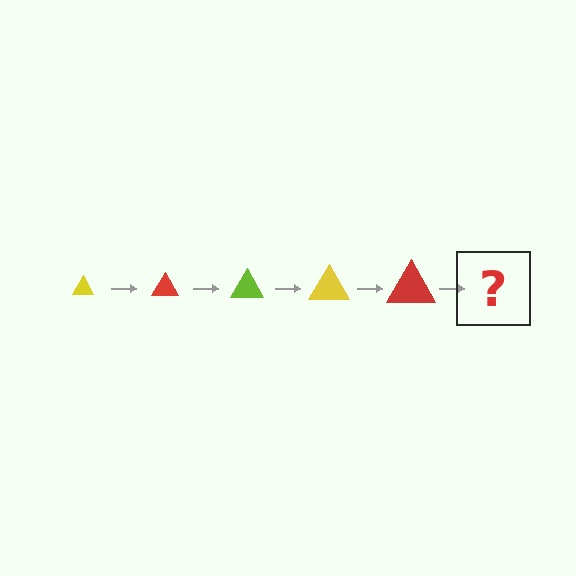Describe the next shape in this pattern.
It should be a lime triangle, larger than the previous one.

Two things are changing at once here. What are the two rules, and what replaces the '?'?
The two rules are that the triangle grows larger each step and the color cycles through yellow, red, and lime. The '?' should be a lime triangle, larger than the previous one.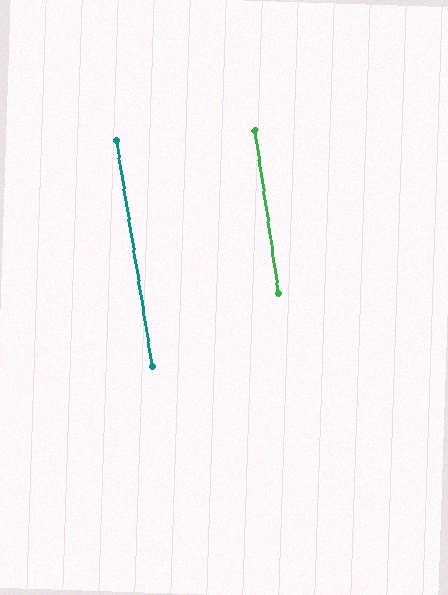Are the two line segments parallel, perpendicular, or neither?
Parallel — their directions differ by only 0.9°.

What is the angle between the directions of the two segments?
Approximately 1 degree.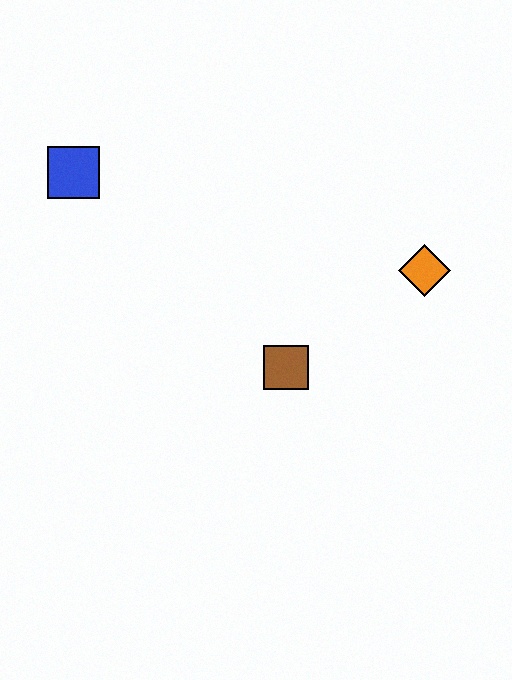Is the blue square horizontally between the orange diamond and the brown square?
No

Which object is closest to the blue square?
The brown square is closest to the blue square.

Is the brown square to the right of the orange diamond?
No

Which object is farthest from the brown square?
The blue square is farthest from the brown square.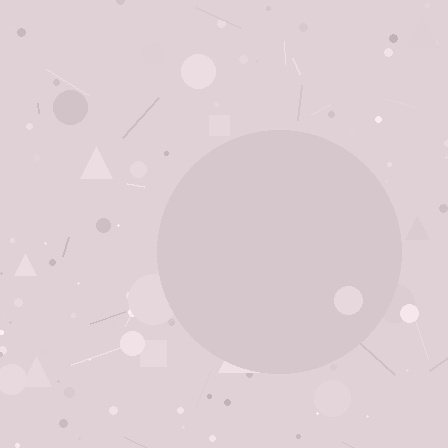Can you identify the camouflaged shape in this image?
The camouflaged shape is a circle.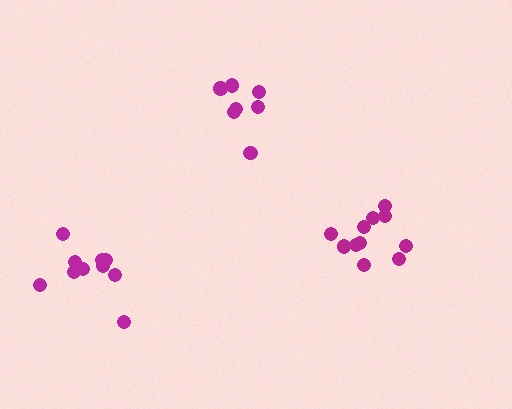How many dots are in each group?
Group 1: 11 dots, Group 2: 10 dots, Group 3: 7 dots (28 total).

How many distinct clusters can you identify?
There are 3 distinct clusters.